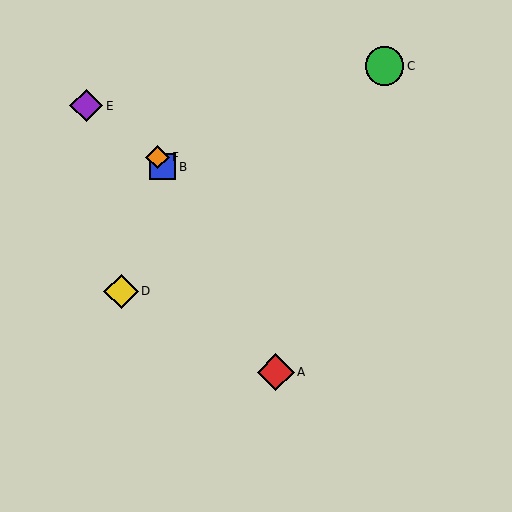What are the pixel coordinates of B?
Object B is at (163, 167).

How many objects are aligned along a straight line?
3 objects (A, B, F) are aligned along a straight line.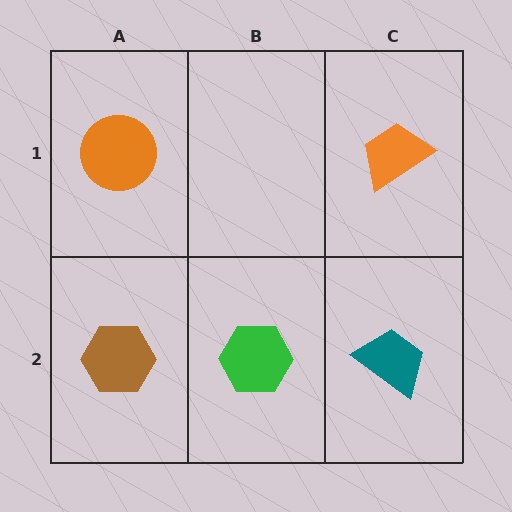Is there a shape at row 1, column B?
No, that cell is empty.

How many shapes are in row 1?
2 shapes.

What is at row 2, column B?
A green hexagon.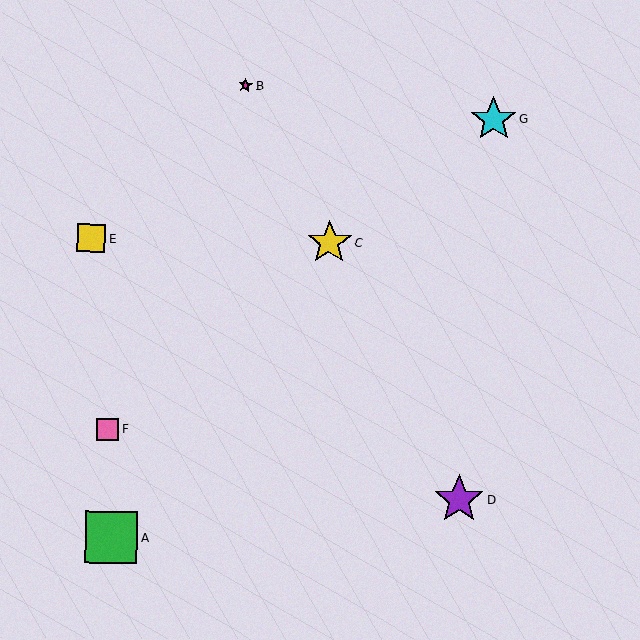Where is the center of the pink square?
The center of the pink square is at (108, 429).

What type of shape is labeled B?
Shape B is a magenta star.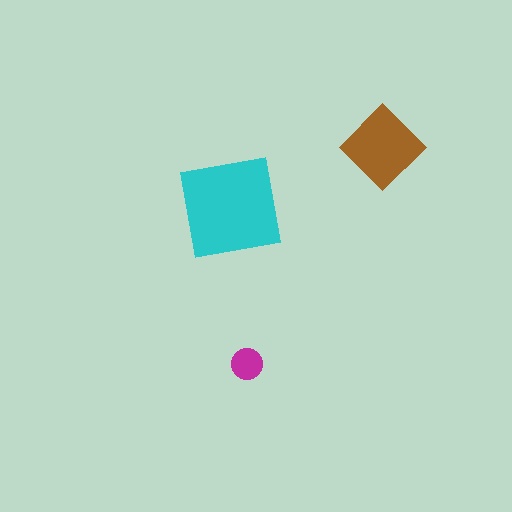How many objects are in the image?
There are 3 objects in the image.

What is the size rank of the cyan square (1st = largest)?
1st.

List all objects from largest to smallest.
The cyan square, the brown diamond, the magenta circle.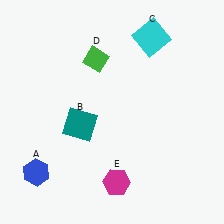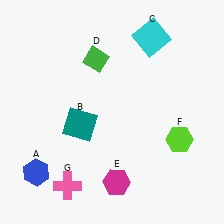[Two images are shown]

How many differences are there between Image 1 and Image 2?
There are 2 differences between the two images.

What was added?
A lime hexagon (F), a pink cross (G) were added in Image 2.